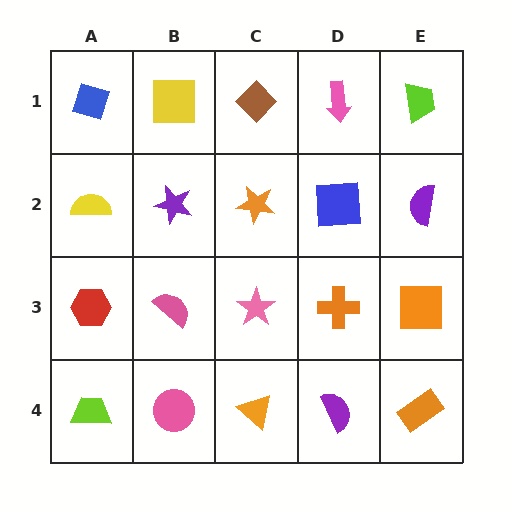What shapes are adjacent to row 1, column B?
A purple star (row 2, column B), a blue diamond (row 1, column A), a brown diamond (row 1, column C).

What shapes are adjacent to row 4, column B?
A pink semicircle (row 3, column B), a lime trapezoid (row 4, column A), an orange triangle (row 4, column C).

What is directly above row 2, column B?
A yellow square.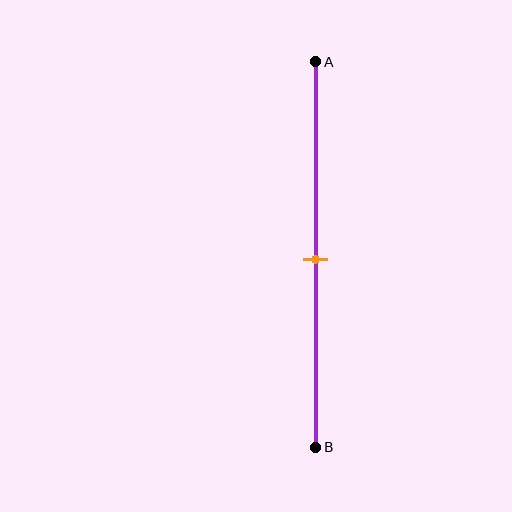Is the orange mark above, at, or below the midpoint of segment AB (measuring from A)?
The orange mark is approximately at the midpoint of segment AB.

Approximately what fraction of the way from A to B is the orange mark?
The orange mark is approximately 50% of the way from A to B.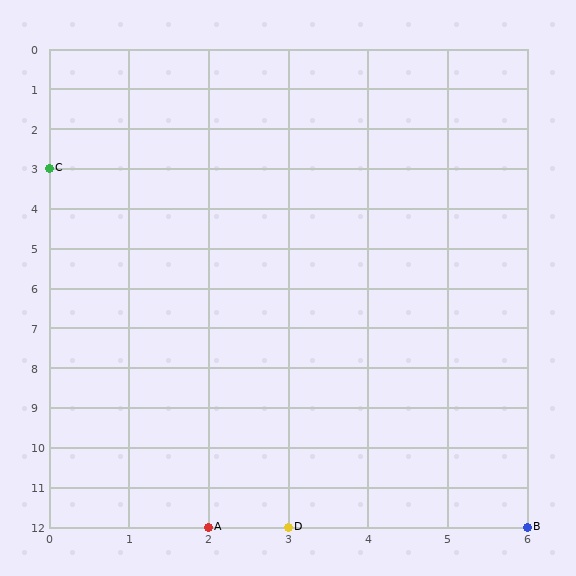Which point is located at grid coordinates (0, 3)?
Point C is at (0, 3).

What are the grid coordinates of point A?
Point A is at grid coordinates (2, 12).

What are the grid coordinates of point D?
Point D is at grid coordinates (3, 12).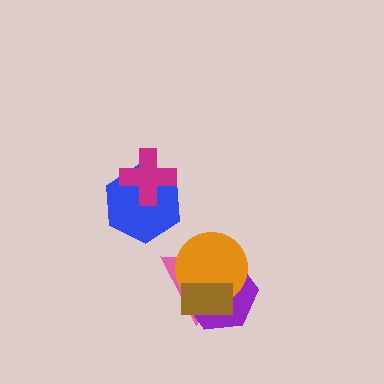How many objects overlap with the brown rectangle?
3 objects overlap with the brown rectangle.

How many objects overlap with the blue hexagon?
1 object overlaps with the blue hexagon.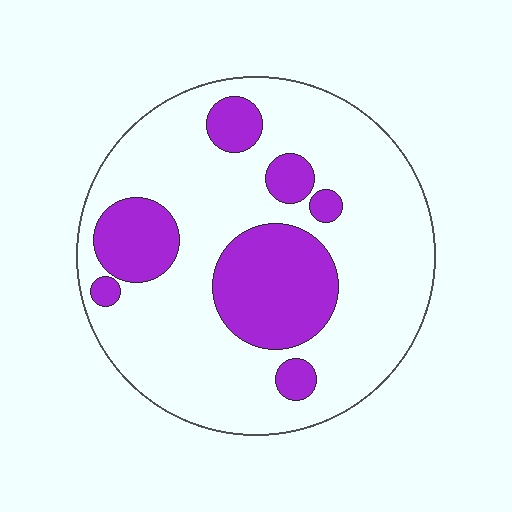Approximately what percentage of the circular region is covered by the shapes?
Approximately 25%.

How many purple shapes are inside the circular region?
7.